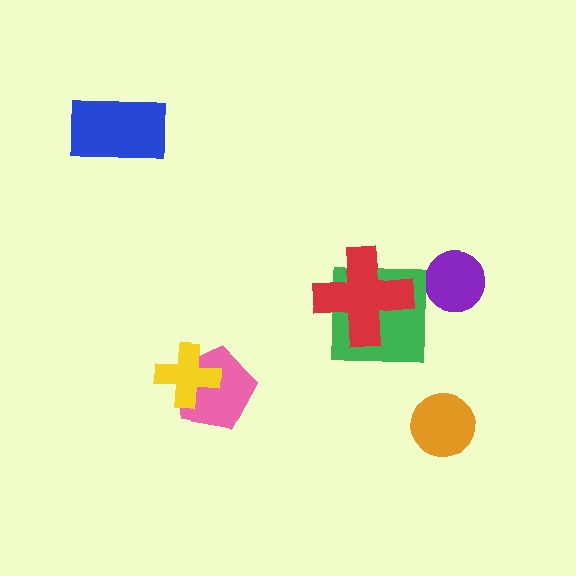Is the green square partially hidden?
Yes, it is partially covered by another shape.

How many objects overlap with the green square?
1 object overlaps with the green square.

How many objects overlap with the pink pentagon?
1 object overlaps with the pink pentagon.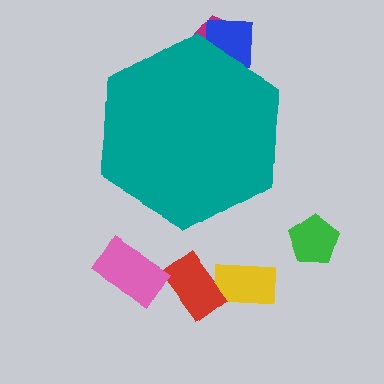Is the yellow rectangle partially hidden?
No, the yellow rectangle is fully visible.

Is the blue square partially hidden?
Yes, the blue square is partially hidden behind the teal hexagon.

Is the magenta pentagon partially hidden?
Yes, the magenta pentagon is partially hidden behind the teal hexagon.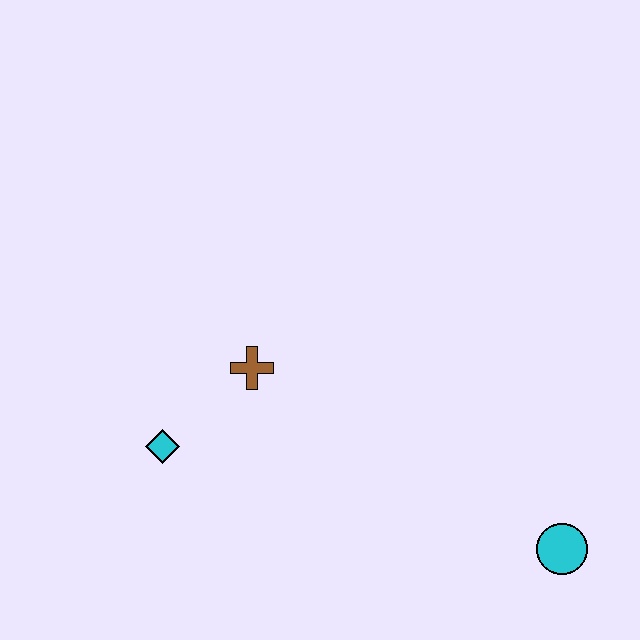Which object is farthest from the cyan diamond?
The cyan circle is farthest from the cyan diamond.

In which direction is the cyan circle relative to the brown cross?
The cyan circle is to the right of the brown cross.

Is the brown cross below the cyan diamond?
No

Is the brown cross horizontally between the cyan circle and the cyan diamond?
Yes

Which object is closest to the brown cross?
The cyan diamond is closest to the brown cross.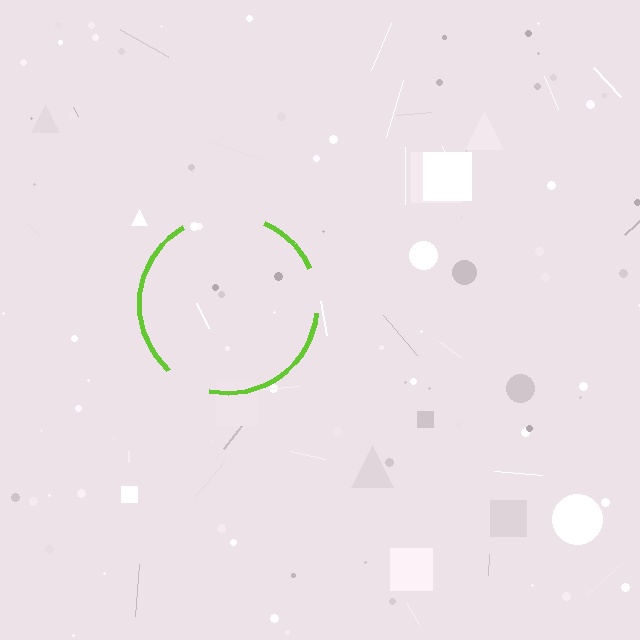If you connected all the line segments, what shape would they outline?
They would outline a circle.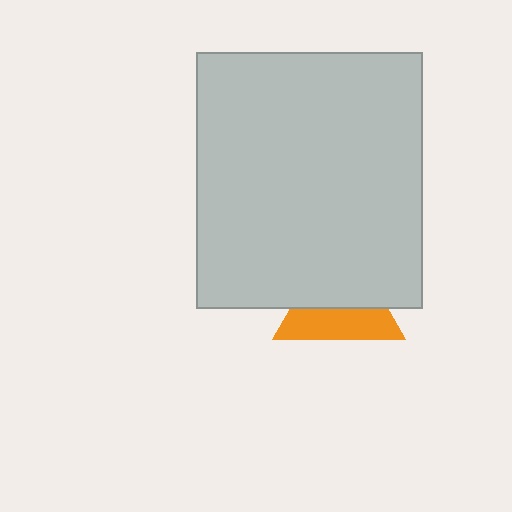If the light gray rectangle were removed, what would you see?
You would see the complete orange triangle.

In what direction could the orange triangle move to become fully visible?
The orange triangle could move down. That would shift it out from behind the light gray rectangle entirely.